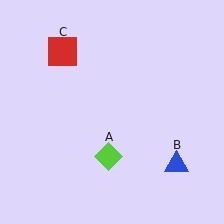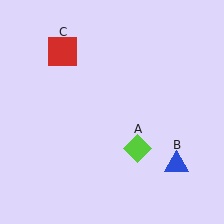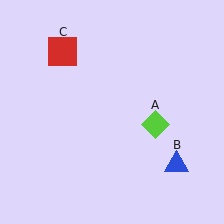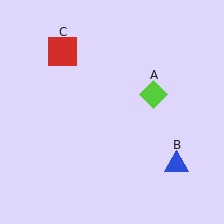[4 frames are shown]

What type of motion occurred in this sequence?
The lime diamond (object A) rotated counterclockwise around the center of the scene.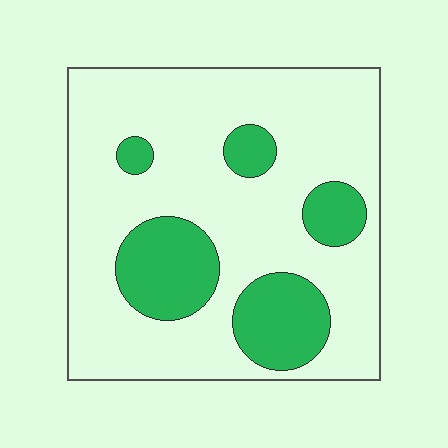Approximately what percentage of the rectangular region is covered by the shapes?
Approximately 25%.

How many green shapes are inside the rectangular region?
5.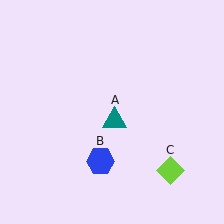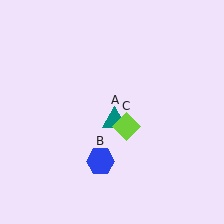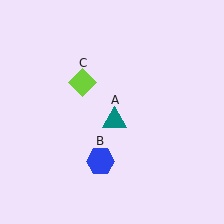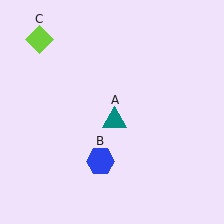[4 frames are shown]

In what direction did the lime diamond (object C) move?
The lime diamond (object C) moved up and to the left.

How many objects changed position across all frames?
1 object changed position: lime diamond (object C).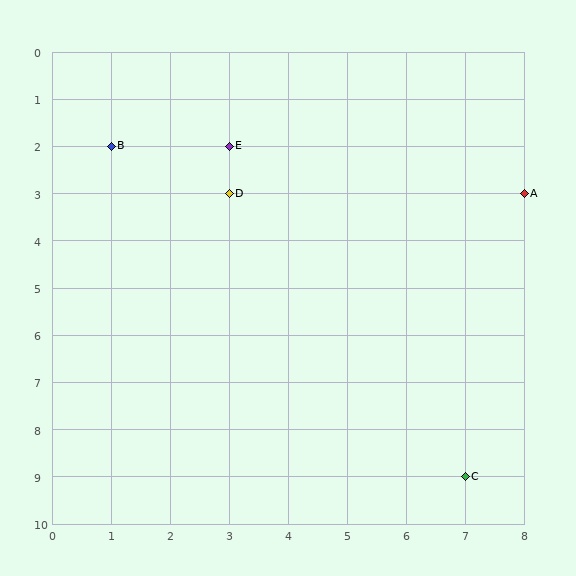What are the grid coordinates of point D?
Point D is at grid coordinates (3, 3).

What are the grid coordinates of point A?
Point A is at grid coordinates (8, 3).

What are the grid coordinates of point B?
Point B is at grid coordinates (1, 2).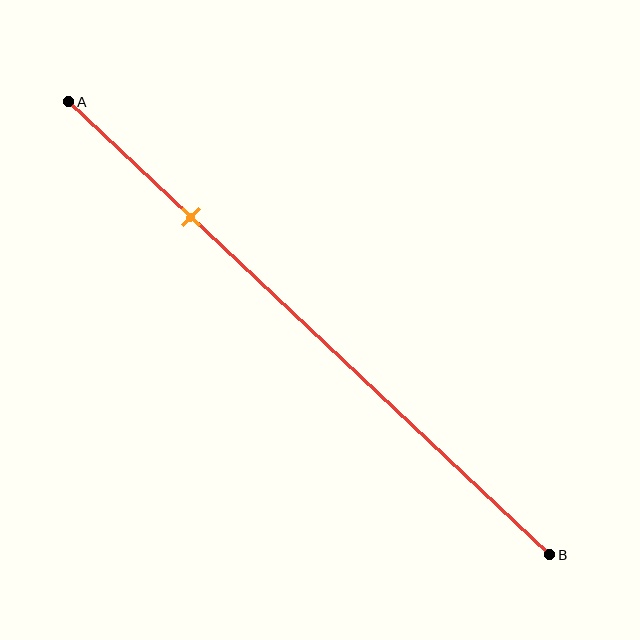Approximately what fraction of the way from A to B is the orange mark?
The orange mark is approximately 25% of the way from A to B.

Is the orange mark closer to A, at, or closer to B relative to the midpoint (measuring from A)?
The orange mark is closer to point A than the midpoint of segment AB.